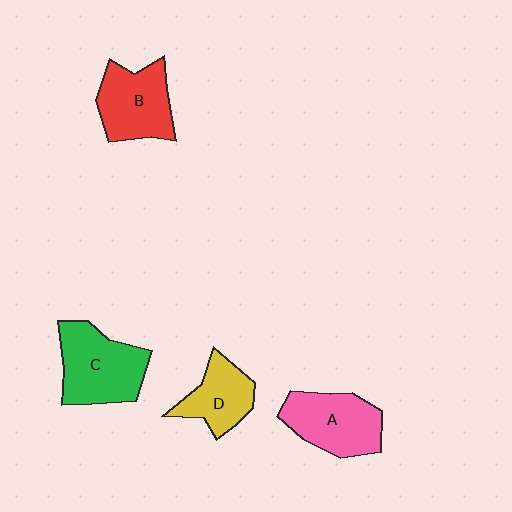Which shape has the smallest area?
Shape D (yellow).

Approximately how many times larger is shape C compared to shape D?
Approximately 1.5 times.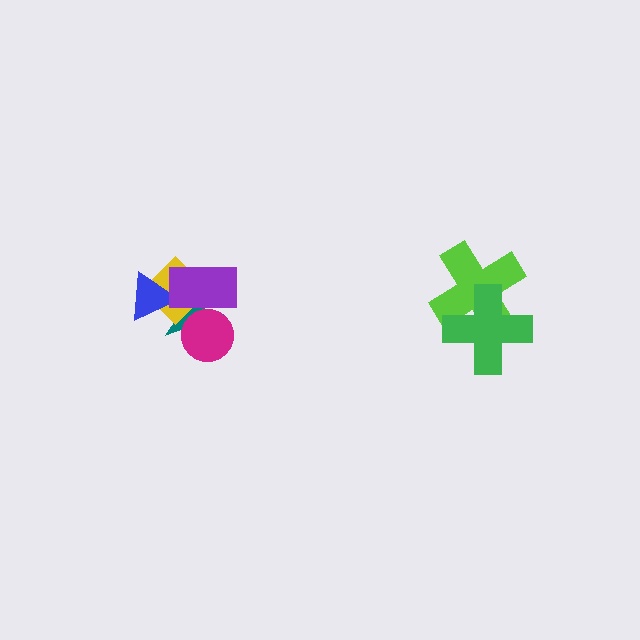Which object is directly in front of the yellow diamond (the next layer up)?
The blue triangle is directly in front of the yellow diamond.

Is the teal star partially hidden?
Yes, it is partially covered by another shape.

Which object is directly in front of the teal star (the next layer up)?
The yellow diamond is directly in front of the teal star.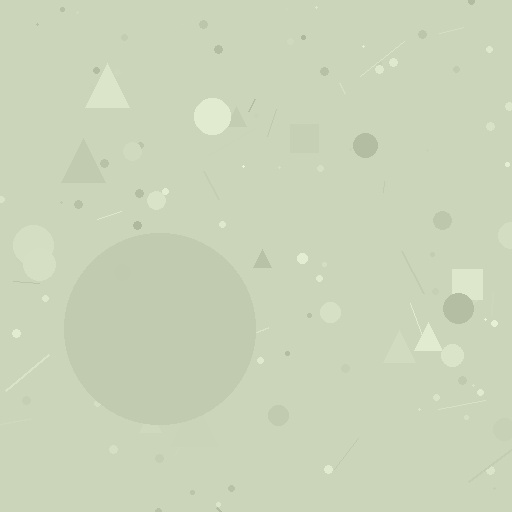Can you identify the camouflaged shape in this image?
The camouflaged shape is a circle.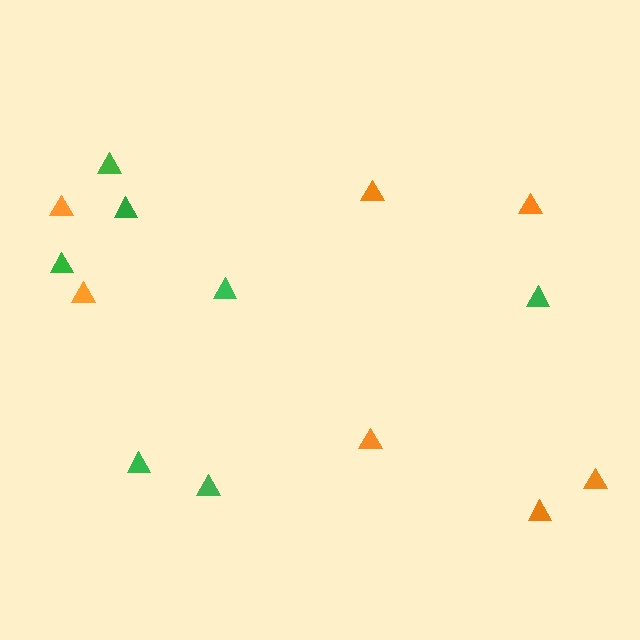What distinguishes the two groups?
There are 2 groups: one group of orange triangles (7) and one group of green triangles (7).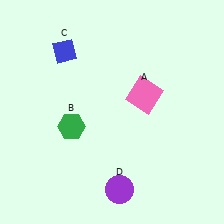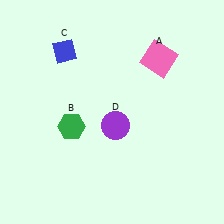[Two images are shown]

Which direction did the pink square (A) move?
The pink square (A) moved up.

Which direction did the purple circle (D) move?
The purple circle (D) moved up.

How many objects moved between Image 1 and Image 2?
2 objects moved between the two images.